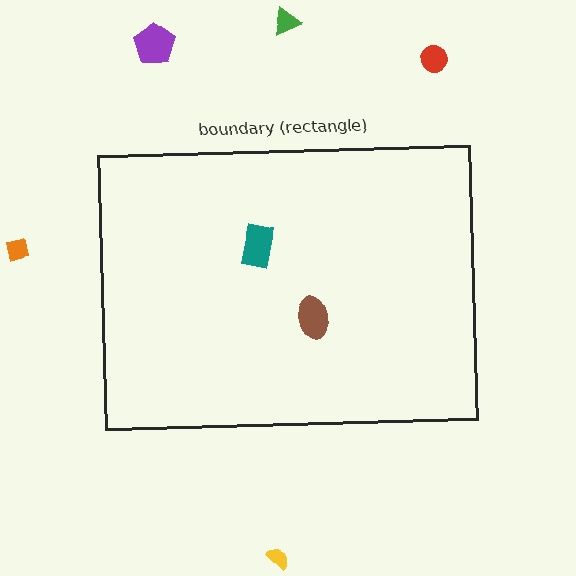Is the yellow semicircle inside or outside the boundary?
Outside.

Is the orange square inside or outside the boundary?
Outside.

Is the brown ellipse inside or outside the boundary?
Inside.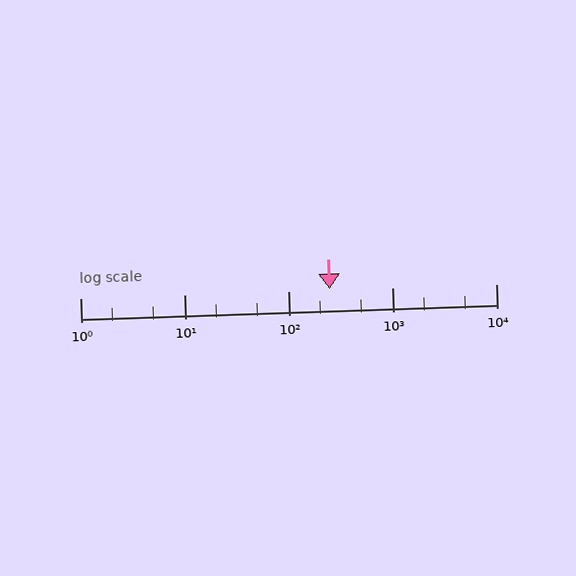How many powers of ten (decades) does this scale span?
The scale spans 4 decades, from 1 to 10000.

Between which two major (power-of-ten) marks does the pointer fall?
The pointer is between 100 and 1000.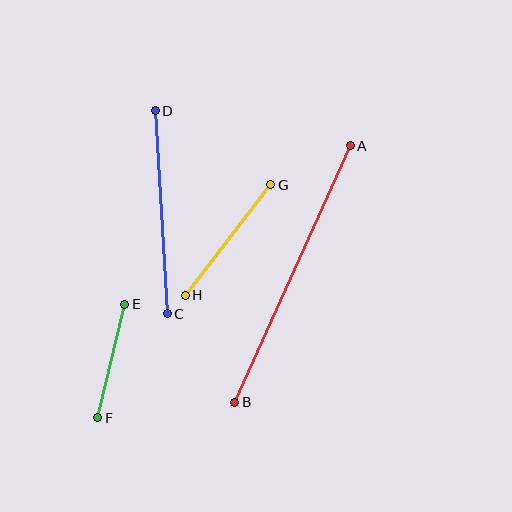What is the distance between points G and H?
The distance is approximately 140 pixels.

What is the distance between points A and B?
The distance is approximately 281 pixels.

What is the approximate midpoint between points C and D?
The midpoint is at approximately (161, 212) pixels.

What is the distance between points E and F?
The distance is approximately 117 pixels.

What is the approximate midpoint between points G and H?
The midpoint is at approximately (228, 240) pixels.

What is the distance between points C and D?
The distance is approximately 203 pixels.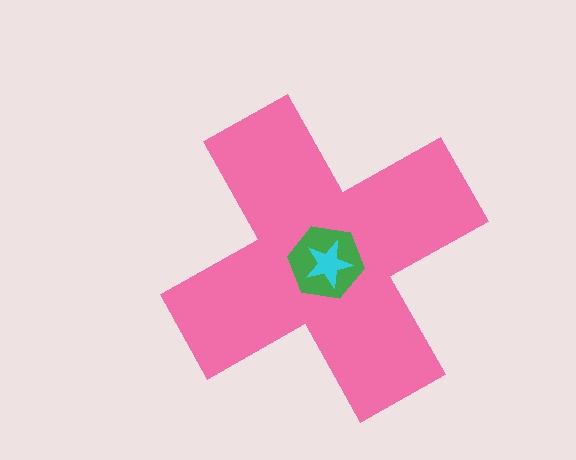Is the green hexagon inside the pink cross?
Yes.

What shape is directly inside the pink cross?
The green hexagon.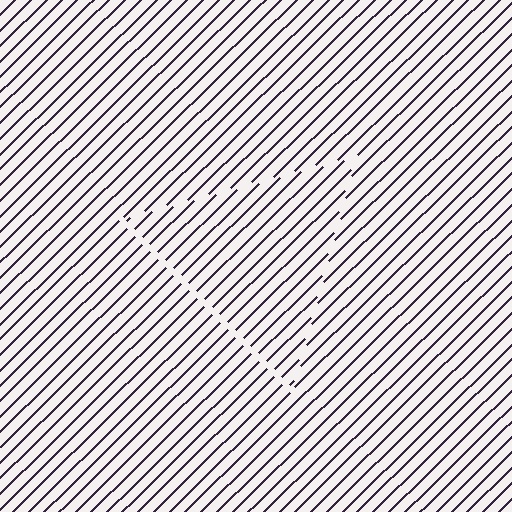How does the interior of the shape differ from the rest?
The interior of the shape contains the same grating, shifted by half a period — the contour is defined by the phase discontinuity where line-ends from the inner and outer gratings abut.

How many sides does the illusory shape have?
3 sides — the line-ends trace a triangle.